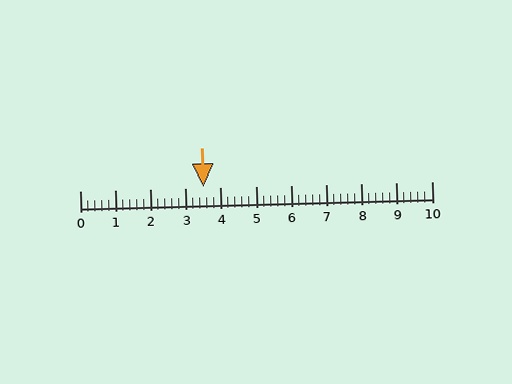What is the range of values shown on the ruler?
The ruler shows values from 0 to 10.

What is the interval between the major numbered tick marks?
The major tick marks are spaced 1 units apart.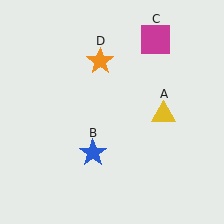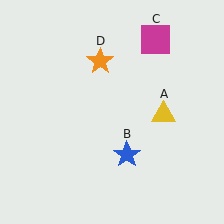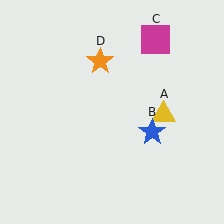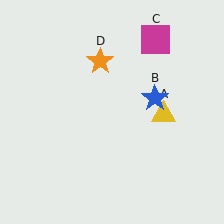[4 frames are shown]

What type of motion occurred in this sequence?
The blue star (object B) rotated counterclockwise around the center of the scene.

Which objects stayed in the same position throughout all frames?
Yellow triangle (object A) and magenta square (object C) and orange star (object D) remained stationary.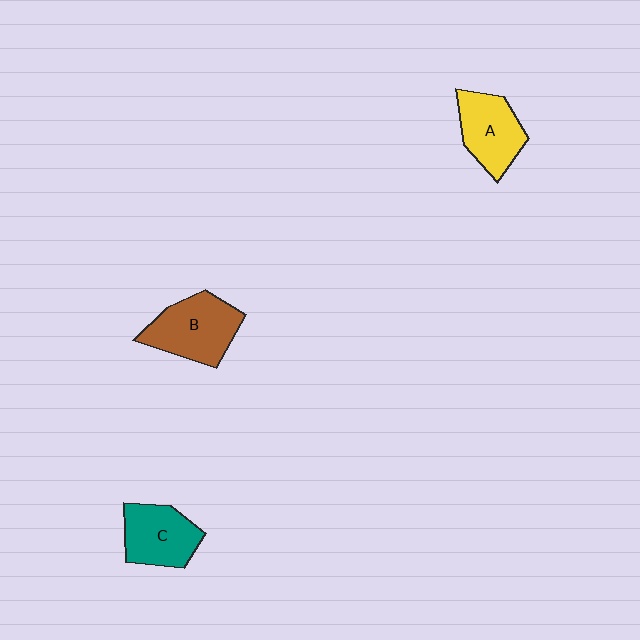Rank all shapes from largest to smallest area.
From largest to smallest: B (brown), A (yellow), C (teal).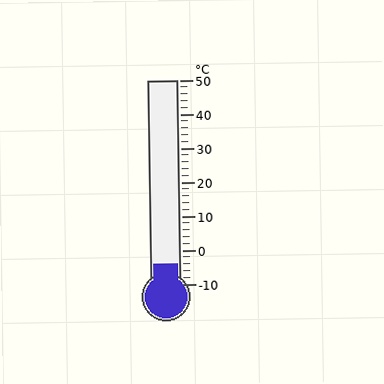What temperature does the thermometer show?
The thermometer shows approximately -4°C.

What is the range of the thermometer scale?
The thermometer scale ranges from -10°C to 50°C.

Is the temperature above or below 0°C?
The temperature is below 0°C.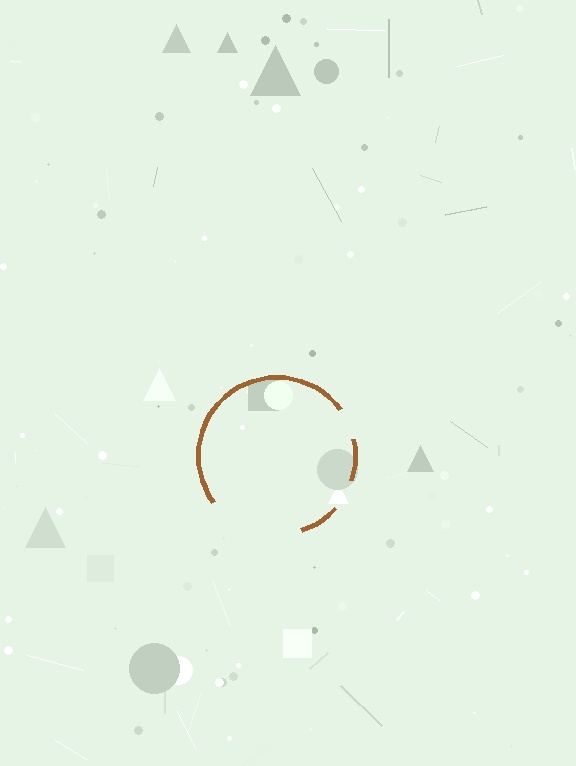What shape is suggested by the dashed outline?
The dashed outline suggests a circle.